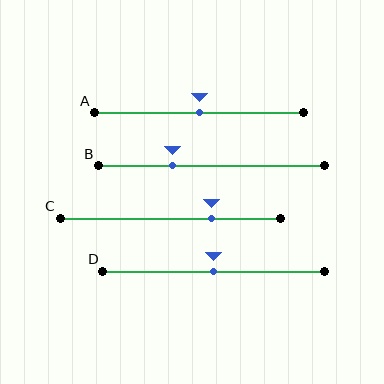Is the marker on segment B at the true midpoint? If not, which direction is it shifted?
No, the marker on segment B is shifted to the left by about 17% of the segment length.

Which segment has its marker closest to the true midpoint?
Segment A has its marker closest to the true midpoint.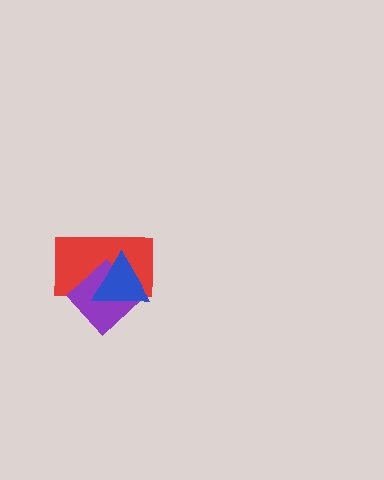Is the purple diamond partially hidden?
Yes, it is partially covered by another shape.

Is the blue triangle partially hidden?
No, no other shape covers it.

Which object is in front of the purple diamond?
The blue triangle is in front of the purple diamond.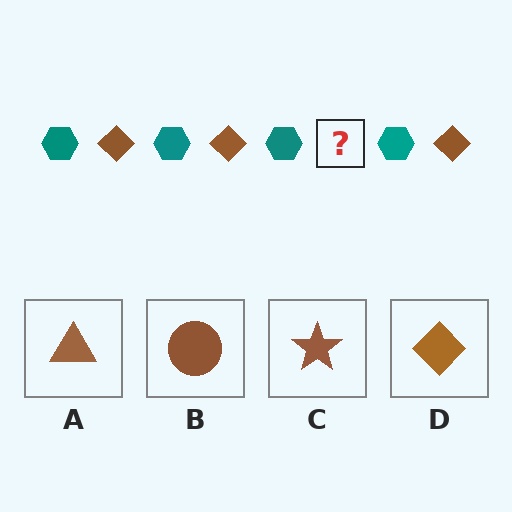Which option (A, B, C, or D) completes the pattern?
D.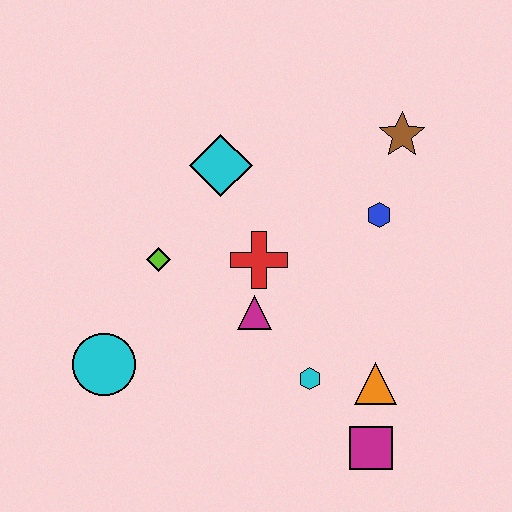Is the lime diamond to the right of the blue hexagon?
No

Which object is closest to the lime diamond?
The red cross is closest to the lime diamond.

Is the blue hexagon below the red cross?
No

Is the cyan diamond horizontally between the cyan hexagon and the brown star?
No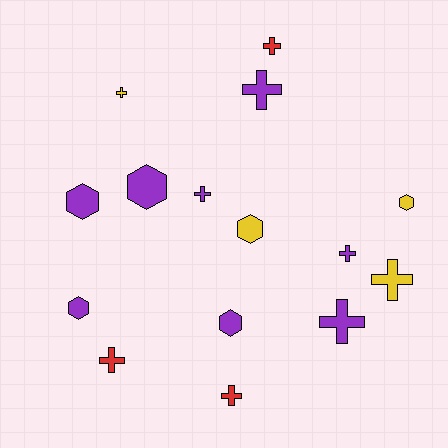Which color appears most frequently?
Purple, with 8 objects.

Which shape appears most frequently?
Cross, with 9 objects.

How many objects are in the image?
There are 15 objects.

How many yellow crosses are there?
There are 2 yellow crosses.